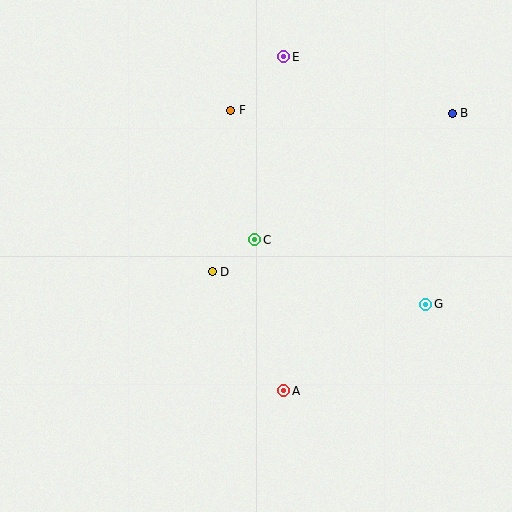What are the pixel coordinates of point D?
Point D is at (212, 272).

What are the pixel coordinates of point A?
Point A is at (284, 391).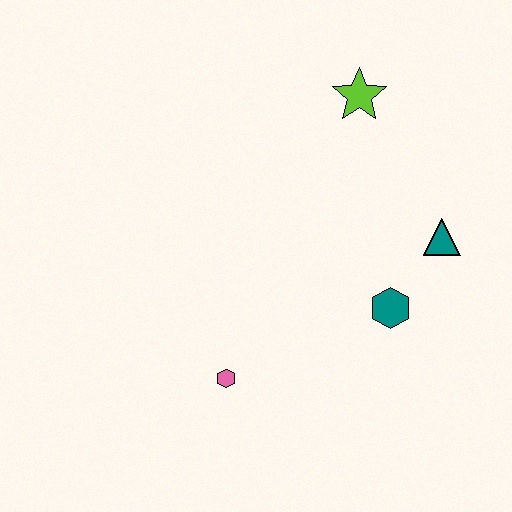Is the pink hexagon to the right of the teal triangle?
No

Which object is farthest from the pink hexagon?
The lime star is farthest from the pink hexagon.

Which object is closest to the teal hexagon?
The teal triangle is closest to the teal hexagon.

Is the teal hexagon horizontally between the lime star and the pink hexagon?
No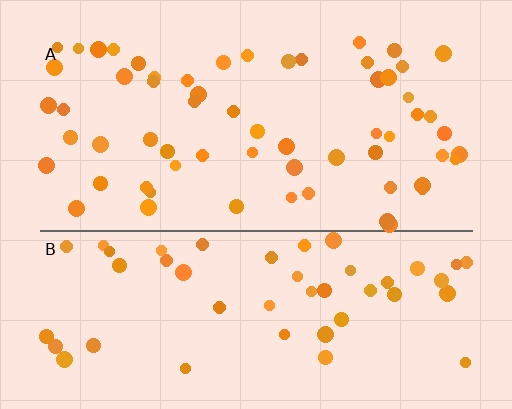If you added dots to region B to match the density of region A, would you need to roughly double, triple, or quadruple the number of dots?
Approximately double.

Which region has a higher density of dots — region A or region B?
A (the top).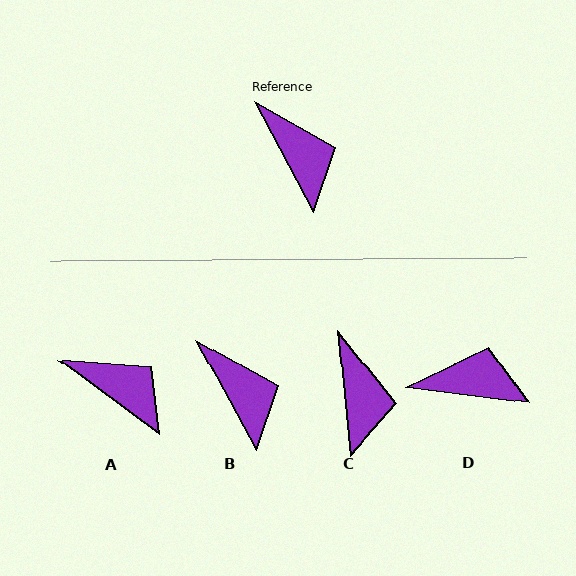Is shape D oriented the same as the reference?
No, it is off by about 54 degrees.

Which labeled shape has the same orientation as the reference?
B.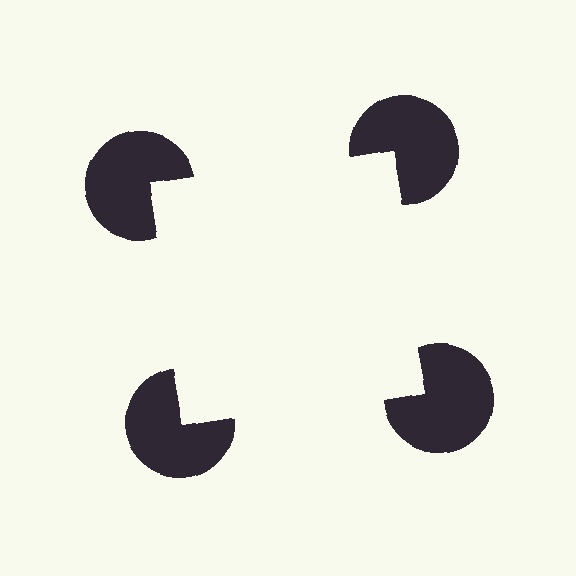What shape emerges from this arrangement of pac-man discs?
An illusory square — its edges are inferred from the aligned wedge cuts in the pac-man discs, not physically drawn.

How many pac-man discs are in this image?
There are 4 — one at each vertex of the illusory square.